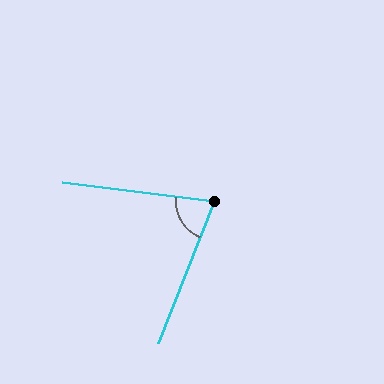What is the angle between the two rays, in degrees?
Approximately 76 degrees.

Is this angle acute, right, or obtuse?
It is acute.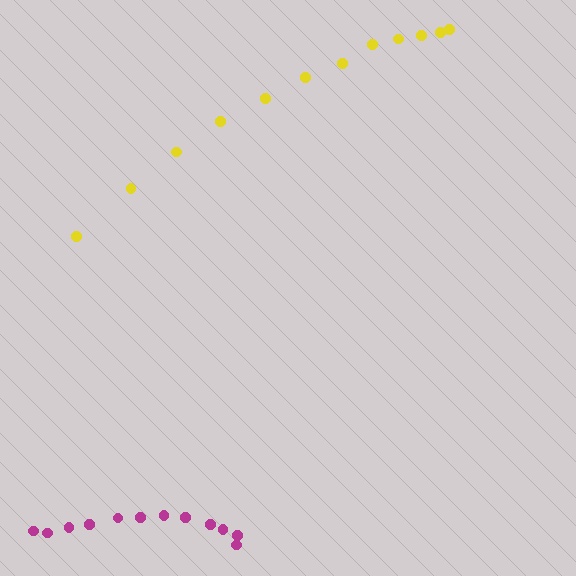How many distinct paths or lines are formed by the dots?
There are 2 distinct paths.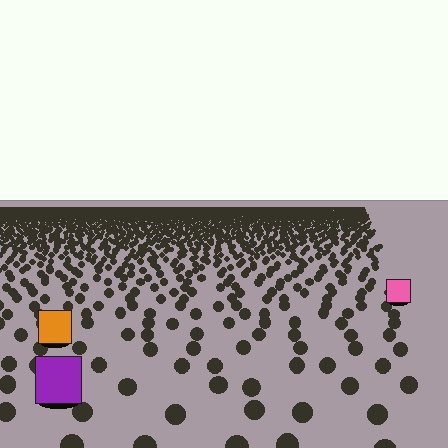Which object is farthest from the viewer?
The pink square is farthest from the viewer. It appears smaller and the ground texture around it is denser.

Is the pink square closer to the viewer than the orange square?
No. The orange square is closer — you can tell from the texture gradient: the ground texture is coarser near it.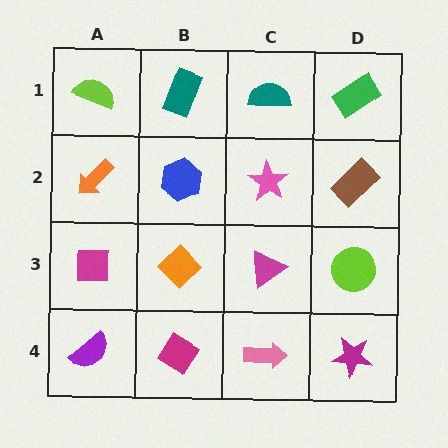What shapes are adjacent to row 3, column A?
An orange arrow (row 2, column A), a purple semicircle (row 4, column A), an orange diamond (row 3, column B).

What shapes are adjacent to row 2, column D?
A green rectangle (row 1, column D), a lime circle (row 3, column D), a pink star (row 2, column C).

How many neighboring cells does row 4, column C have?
3.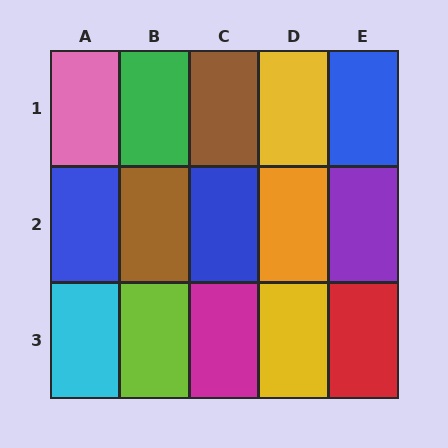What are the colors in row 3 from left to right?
Cyan, lime, magenta, yellow, red.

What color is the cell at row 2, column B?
Brown.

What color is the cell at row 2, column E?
Purple.